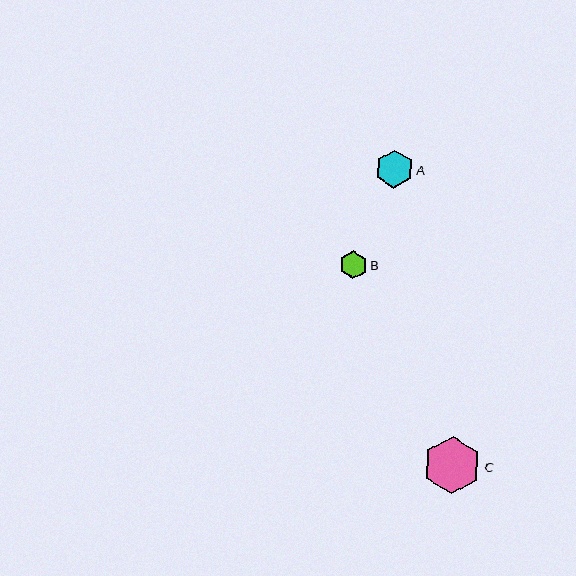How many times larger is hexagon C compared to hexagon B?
Hexagon C is approximately 2.1 times the size of hexagon B.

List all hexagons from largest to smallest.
From largest to smallest: C, A, B.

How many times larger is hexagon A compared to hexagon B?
Hexagon A is approximately 1.4 times the size of hexagon B.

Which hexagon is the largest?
Hexagon C is the largest with a size of approximately 58 pixels.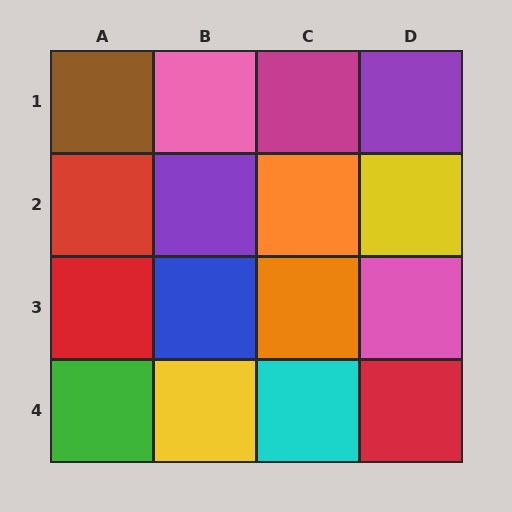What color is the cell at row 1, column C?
Magenta.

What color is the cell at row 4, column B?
Yellow.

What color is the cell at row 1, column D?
Purple.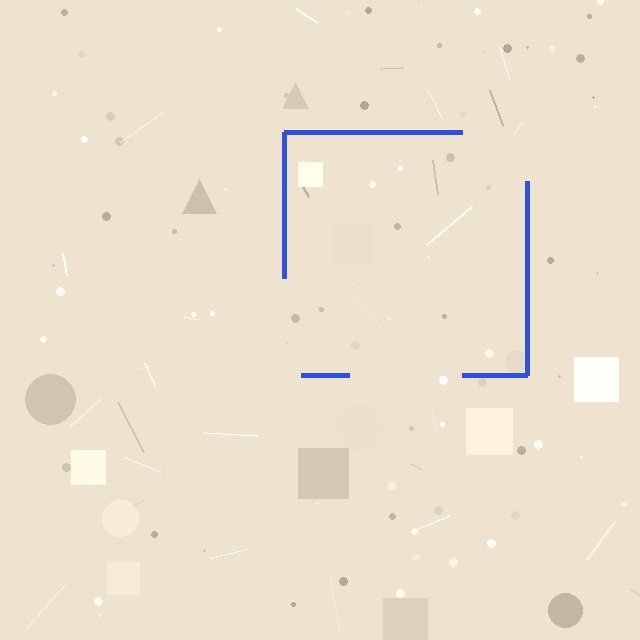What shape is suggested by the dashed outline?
The dashed outline suggests a square.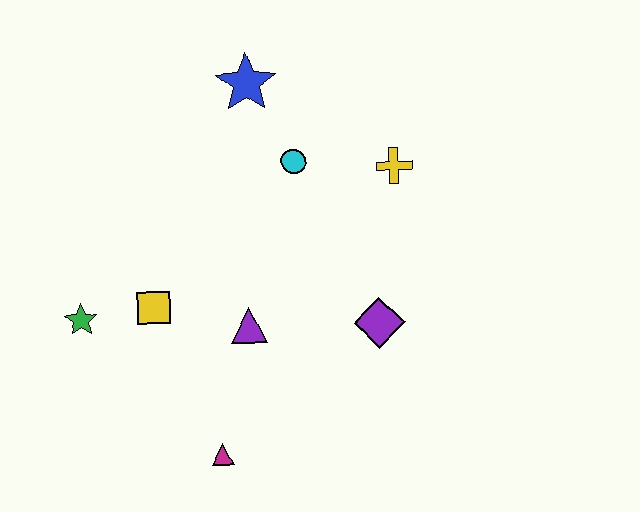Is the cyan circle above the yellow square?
Yes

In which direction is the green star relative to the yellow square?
The green star is to the left of the yellow square.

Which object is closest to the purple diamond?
The purple triangle is closest to the purple diamond.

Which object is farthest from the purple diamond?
The green star is farthest from the purple diamond.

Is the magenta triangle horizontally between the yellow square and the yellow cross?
Yes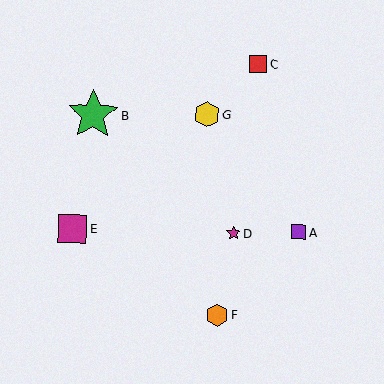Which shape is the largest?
The green star (labeled B) is the largest.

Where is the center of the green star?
The center of the green star is at (93, 115).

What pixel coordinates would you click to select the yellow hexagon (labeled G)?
Click at (207, 114) to select the yellow hexagon G.